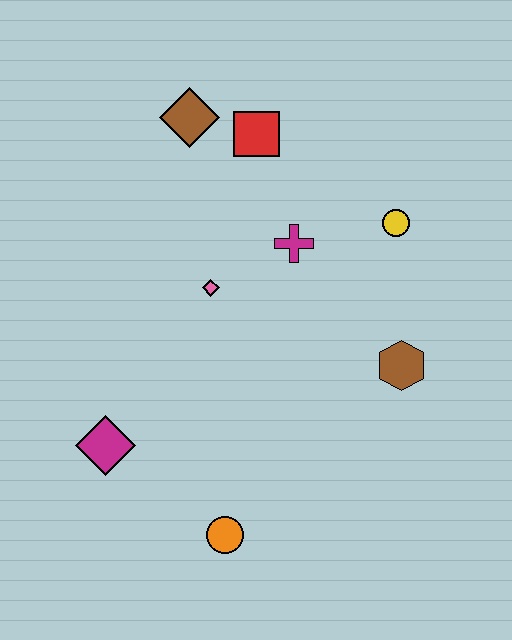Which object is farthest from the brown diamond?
The orange circle is farthest from the brown diamond.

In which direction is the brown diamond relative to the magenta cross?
The brown diamond is above the magenta cross.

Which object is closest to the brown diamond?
The red square is closest to the brown diamond.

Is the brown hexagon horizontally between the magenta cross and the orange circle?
No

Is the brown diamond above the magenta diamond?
Yes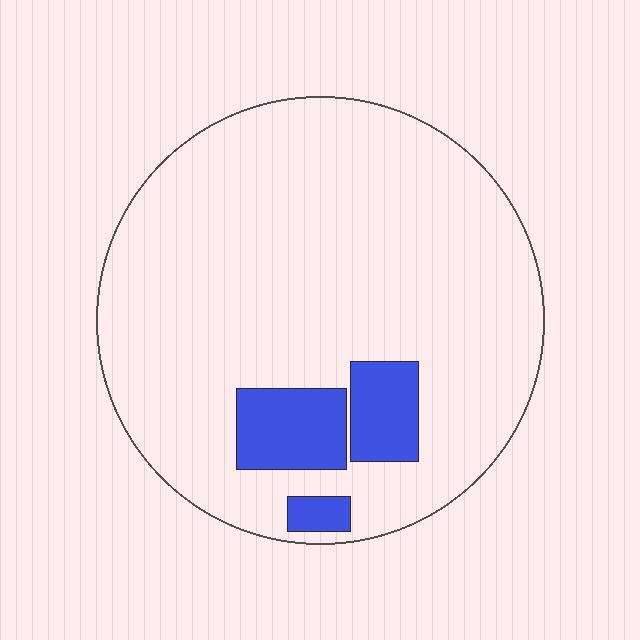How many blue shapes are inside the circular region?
3.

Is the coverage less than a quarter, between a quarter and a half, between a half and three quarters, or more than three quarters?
Less than a quarter.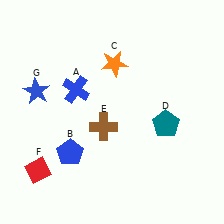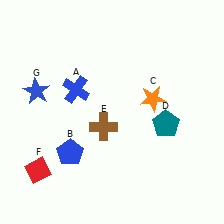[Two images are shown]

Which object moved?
The orange star (C) moved right.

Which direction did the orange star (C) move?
The orange star (C) moved right.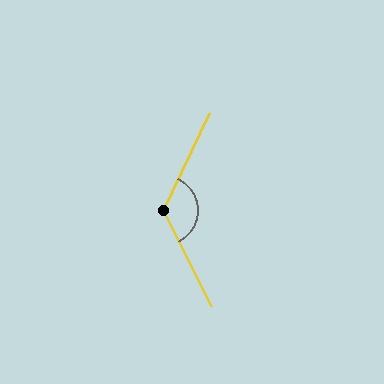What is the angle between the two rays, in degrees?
Approximately 128 degrees.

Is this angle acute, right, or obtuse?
It is obtuse.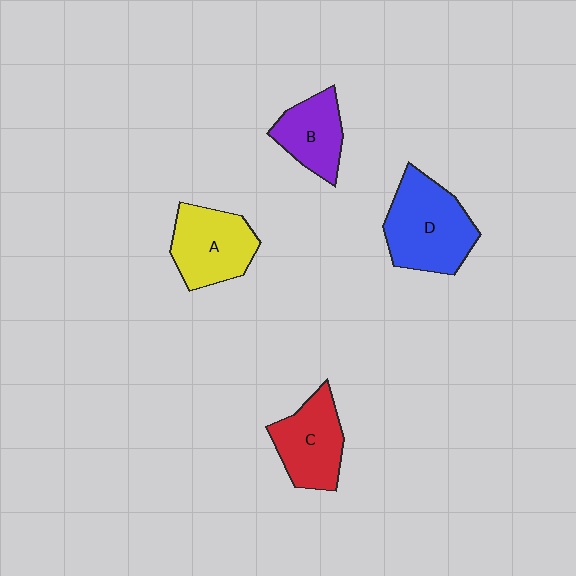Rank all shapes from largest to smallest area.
From largest to smallest: D (blue), A (yellow), C (red), B (purple).